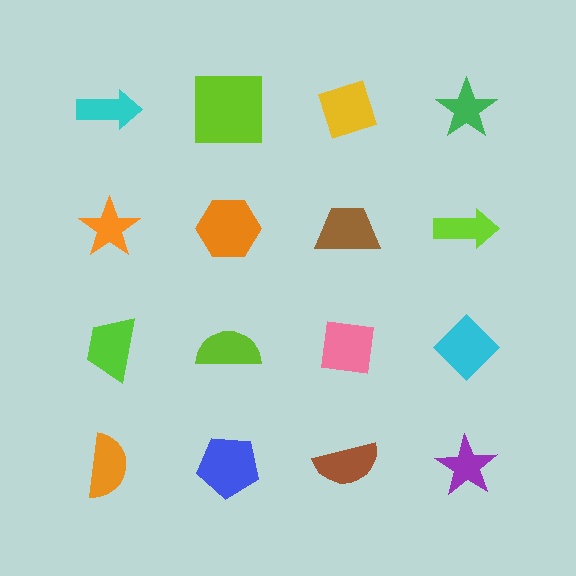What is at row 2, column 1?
An orange star.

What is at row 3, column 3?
A pink square.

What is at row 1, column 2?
A lime square.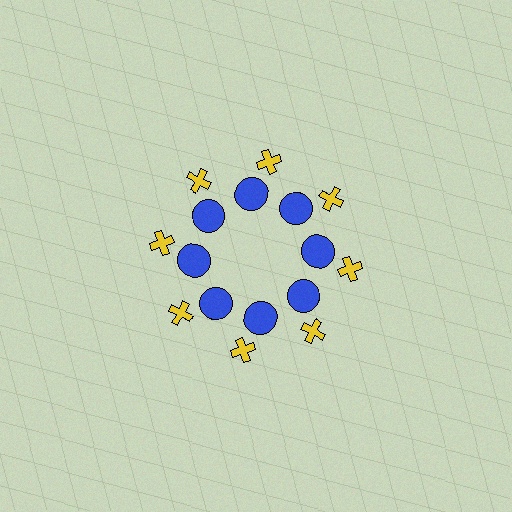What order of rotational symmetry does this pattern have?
This pattern has 8-fold rotational symmetry.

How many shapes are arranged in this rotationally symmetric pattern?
There are 16 shapes, arranged in 8 groups of 2.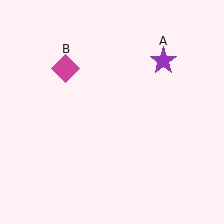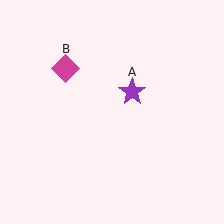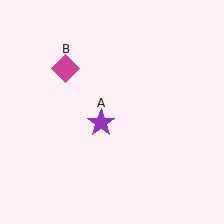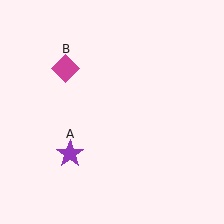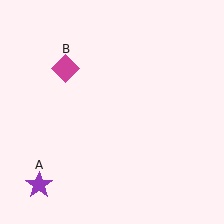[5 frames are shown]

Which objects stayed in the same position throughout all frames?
Magenta diamond (object B) remained stationary.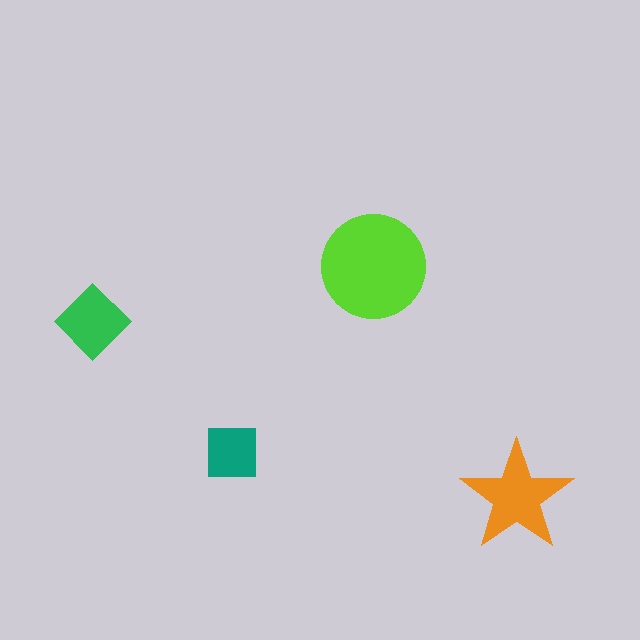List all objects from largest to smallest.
The lime circle, the orange star, the green diamond, the teal square.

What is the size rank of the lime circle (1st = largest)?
1st.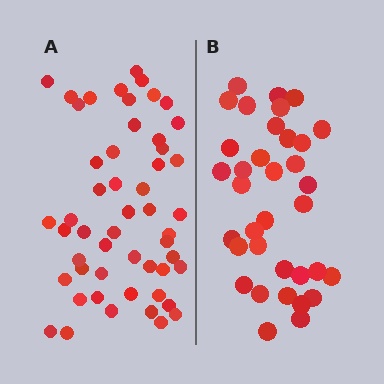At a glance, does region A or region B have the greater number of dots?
Region A (the left region) has more dots.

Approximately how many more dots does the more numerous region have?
Region A has approximately 15 more dots than region B.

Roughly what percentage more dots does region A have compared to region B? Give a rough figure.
About 50% more.